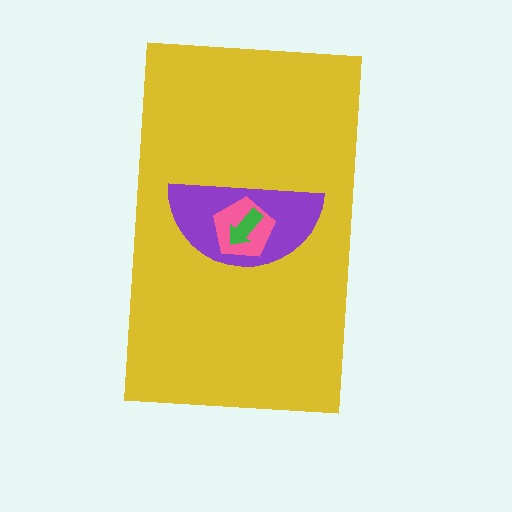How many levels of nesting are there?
4.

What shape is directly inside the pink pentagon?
The green arrow.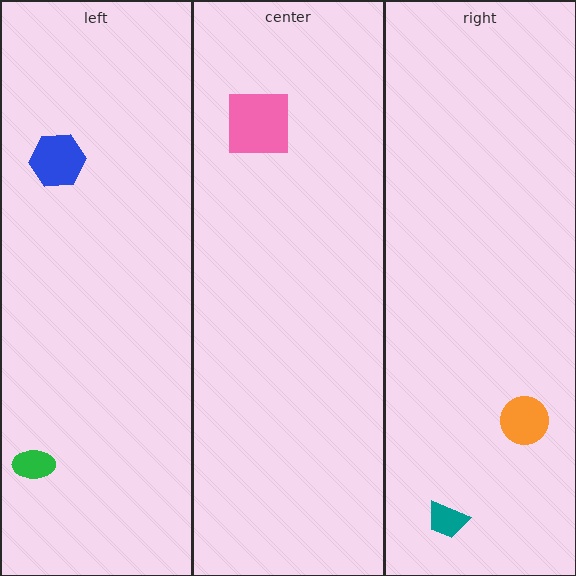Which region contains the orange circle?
The right region.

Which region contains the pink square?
The center region.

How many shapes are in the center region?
1.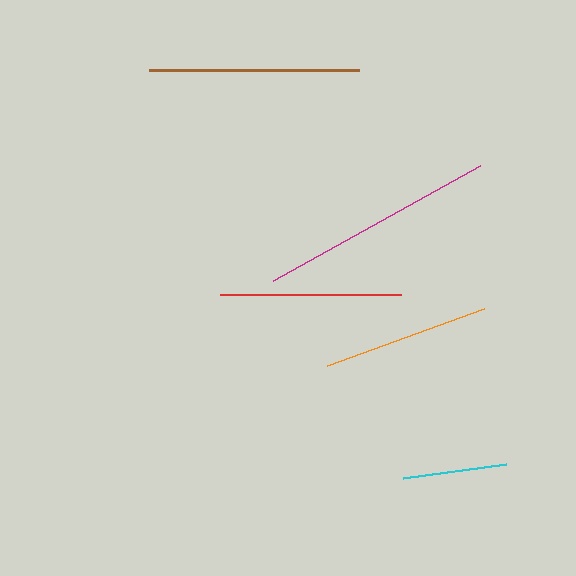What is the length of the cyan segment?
The cyan segment is approximately 103 pixels long.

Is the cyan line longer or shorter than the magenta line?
The magenta line is longer than the cyan line.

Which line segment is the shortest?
The cyan line is the shortest at approximately 103 pixels.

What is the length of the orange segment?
The orange segment is approximately 166 pixels long.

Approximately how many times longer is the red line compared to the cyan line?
The red line is approximately 1.8 times the length of the cyan line.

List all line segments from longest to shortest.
From longest to shortest: magenta, brown, red, orange, cyan.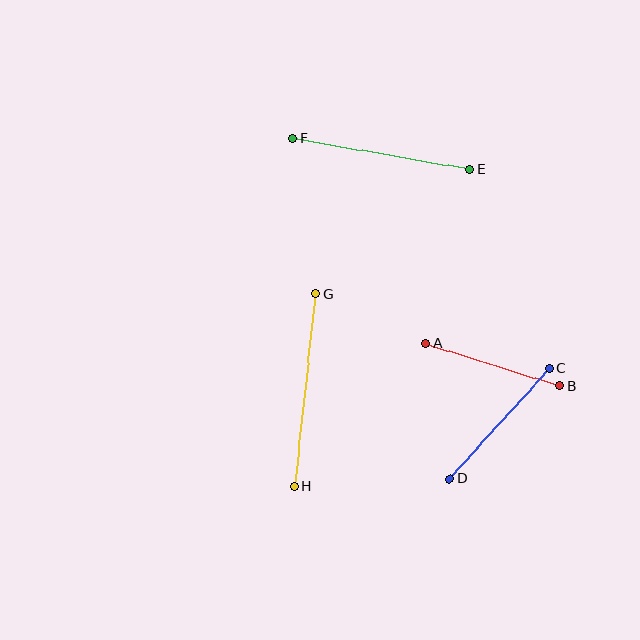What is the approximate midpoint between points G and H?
The midpoint is at approximately (305, 390) pixels.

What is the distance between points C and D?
The distance is approximately 148 pixels.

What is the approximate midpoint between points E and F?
The midpoint is at approximately (381, 154) pixels.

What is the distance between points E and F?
The distance is approximately 180 pixels.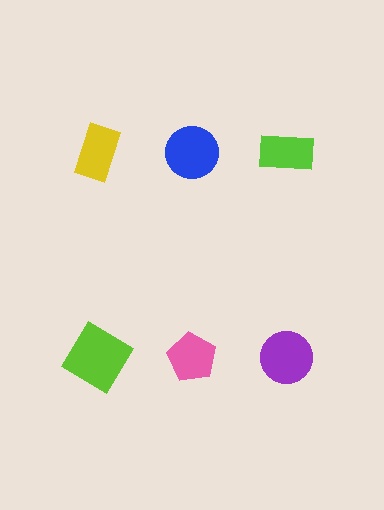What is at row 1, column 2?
A blue circle.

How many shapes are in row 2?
3 shapes.